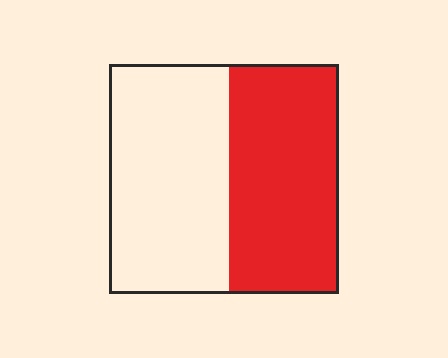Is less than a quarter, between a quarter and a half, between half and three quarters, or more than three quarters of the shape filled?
Between a quarter and a half.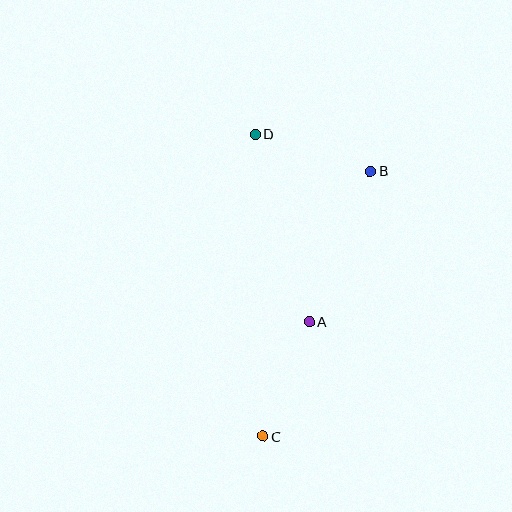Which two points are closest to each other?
Points B and D are closest to each other.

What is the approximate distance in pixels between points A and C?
The distance between A and C is approximately 124 pixels.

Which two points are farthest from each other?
Points C and D are farthest from each other.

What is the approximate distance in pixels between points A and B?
The distance between A and B is approximately 163 pixels.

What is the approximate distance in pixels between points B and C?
The distance between B and C is approximately 286 pixels.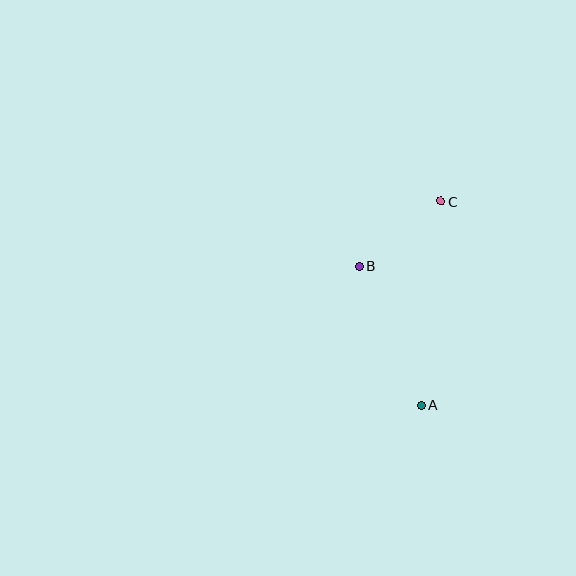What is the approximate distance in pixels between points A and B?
The distance between A and B is approximately 152 pixels.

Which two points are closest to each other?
Points B and C are closest to each other.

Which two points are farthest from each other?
Points A and C are farthest from each other.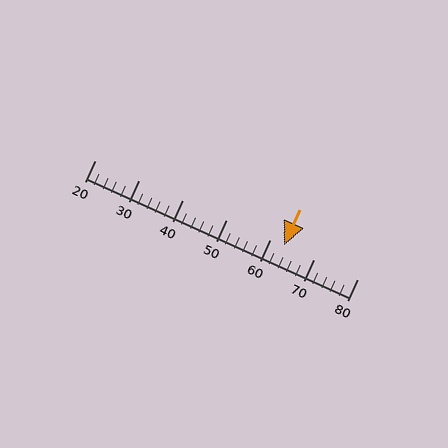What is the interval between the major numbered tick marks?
The major tick marks are spaced 10 units apart.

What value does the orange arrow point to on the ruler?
The orange arrow points to approximately 63.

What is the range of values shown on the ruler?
The ruler shows values from 20 to 80.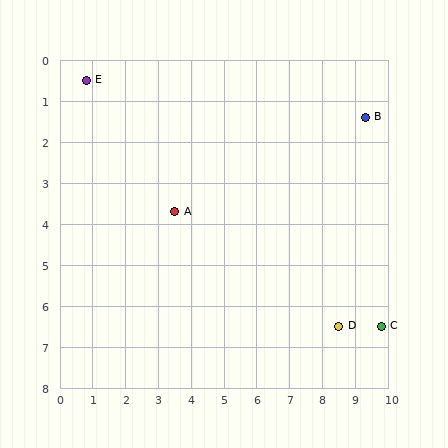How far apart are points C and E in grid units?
Points C and E are about 10.8 grid units apart.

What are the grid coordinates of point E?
Point E is at approximately (0.8, 0.5).